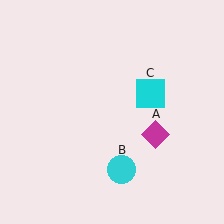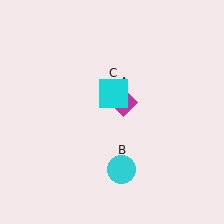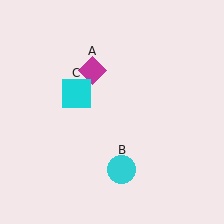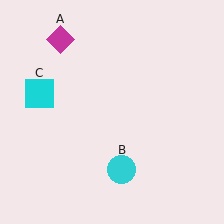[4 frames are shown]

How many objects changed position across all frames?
2 objects changed position: magenta diamond (object A), cyan square (object C).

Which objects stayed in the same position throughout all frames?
Cyan circle (object B) remained stationary.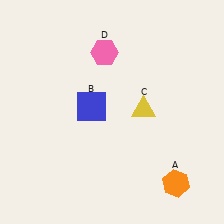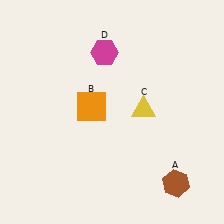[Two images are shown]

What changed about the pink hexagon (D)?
In Image 1, D is pink. In Image 2, it changed to magenta.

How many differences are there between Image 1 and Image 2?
There are 3 differences between the two images.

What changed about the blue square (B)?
In Image 1, B is blue. In Image 2, it changed to orange.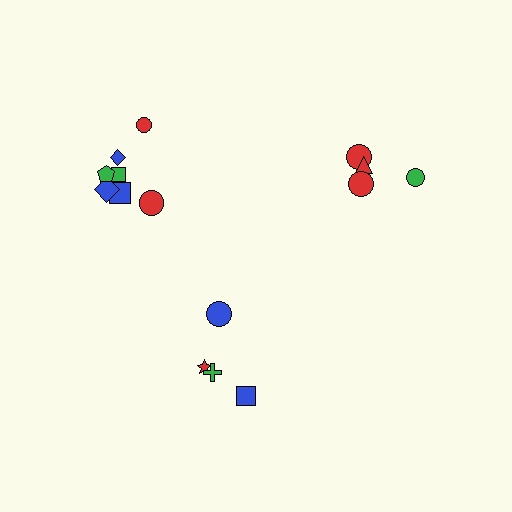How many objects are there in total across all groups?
There are 16 objects.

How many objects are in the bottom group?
There are 4 objects.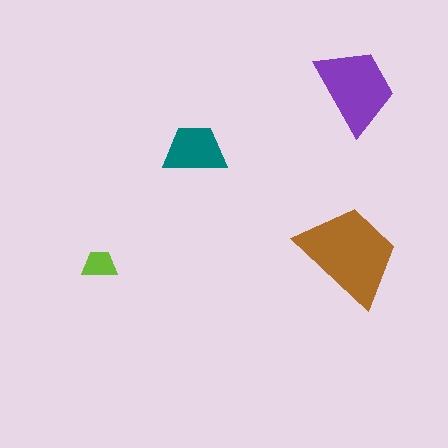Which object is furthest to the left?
The lime trapezoid is leftmost.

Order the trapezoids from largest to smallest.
the brown one, the purple one, the teal one, the lime one.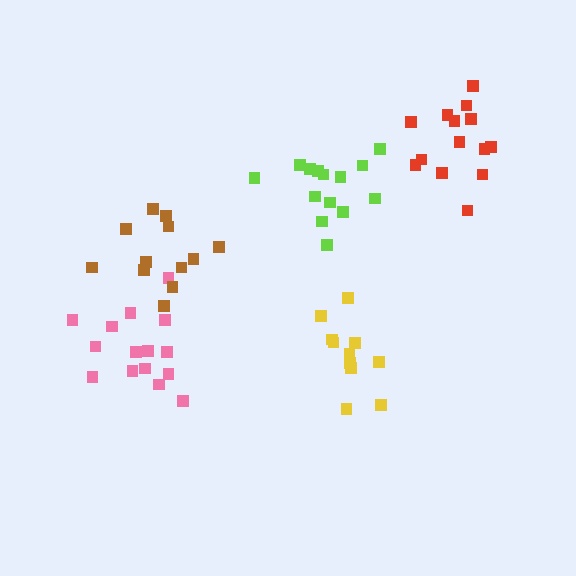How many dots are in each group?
Group 1: 11 dots, Group 2: 14 dots, Group 3: 15 dots, Group 4: 14 dots, Group 5: 12 dots (66 total).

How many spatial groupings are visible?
There are 5 spatial groupings.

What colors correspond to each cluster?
The clusters are colored: yellow, lime, pink, red, brown.